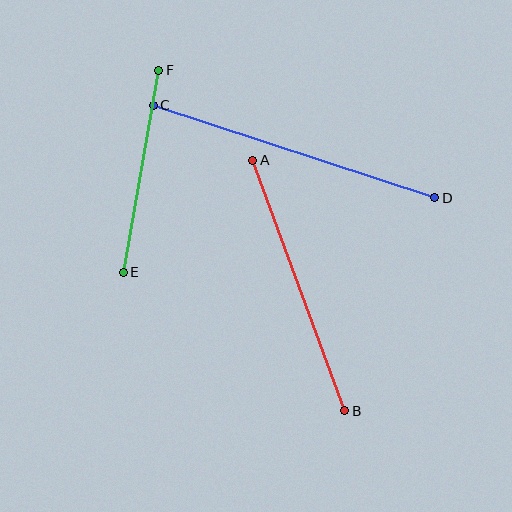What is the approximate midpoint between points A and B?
The midpoint is at approximately (299, 286) pixels.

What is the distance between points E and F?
The distance is approximately 205 pixels.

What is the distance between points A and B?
The distance is approximately 267 pixels.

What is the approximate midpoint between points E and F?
The midpoint is at approximately (141, 171) pixels.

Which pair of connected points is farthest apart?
Points C and D are farthest apart.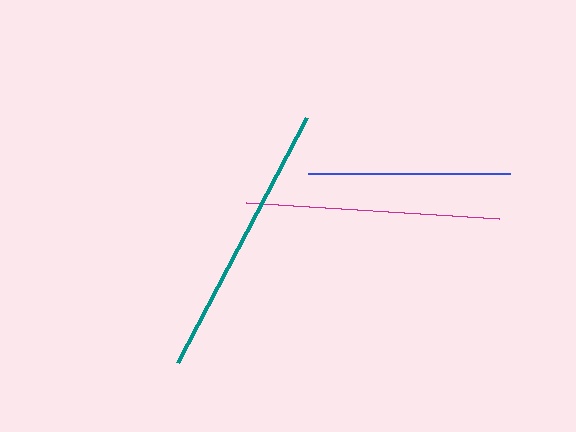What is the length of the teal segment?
The teal segment is approximately 277 pixels long.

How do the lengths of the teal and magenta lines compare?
The teal and magenta lines are approximately the same length.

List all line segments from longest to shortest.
From longest to shortest: teal, magenta, blue.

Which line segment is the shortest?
The blue line is the shortest at approximately 202 pixels.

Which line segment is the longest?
The teal line is the longest at approximately 277 pixels.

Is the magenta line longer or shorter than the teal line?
The teal line is longer than the magenta line.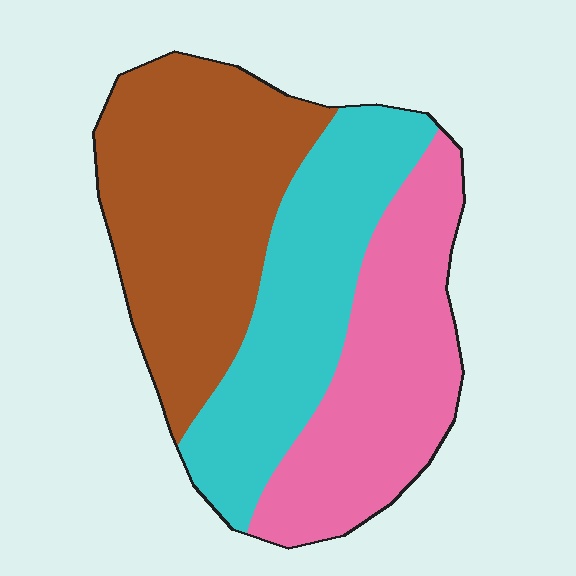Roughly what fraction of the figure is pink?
Pink takes up about one third (1/3) of the figure.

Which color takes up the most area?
Brown, at roughly 40%.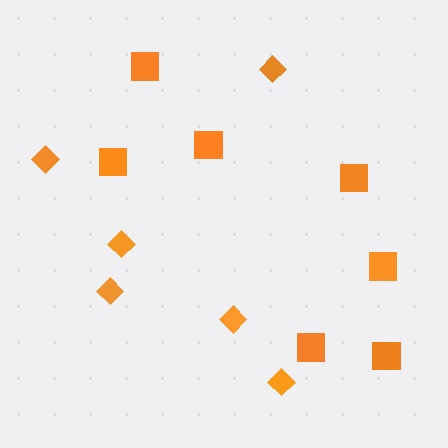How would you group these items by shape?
There are 2 groups: one group of diamonds (6) and one group of squares (7).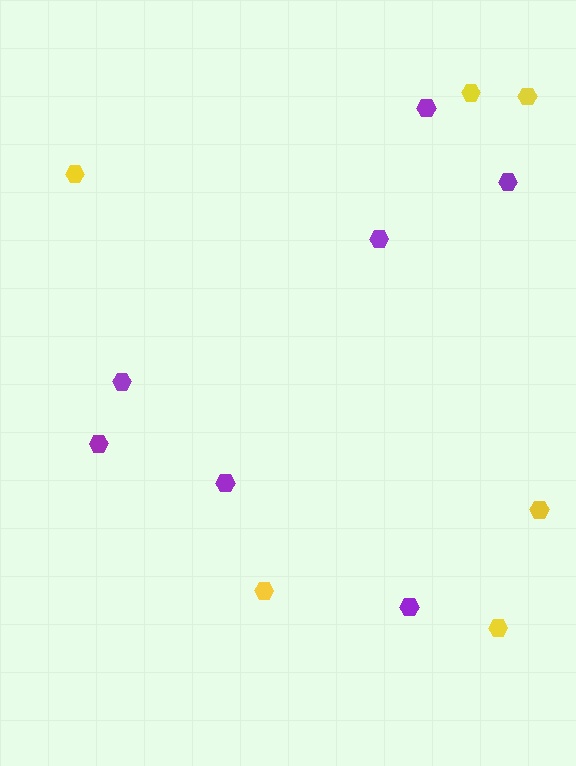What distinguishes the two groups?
There are 2 groups: one group of purple hexagons (7) and one group of yellow hexagons (6).